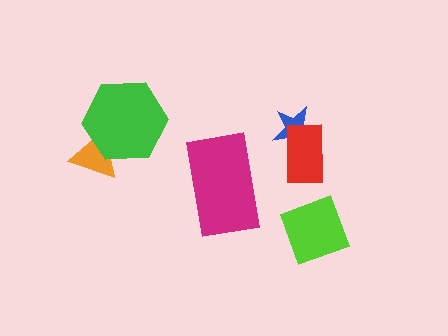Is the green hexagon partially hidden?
No, no other shape covers it.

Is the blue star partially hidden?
Yes, it is partially covered by another shape.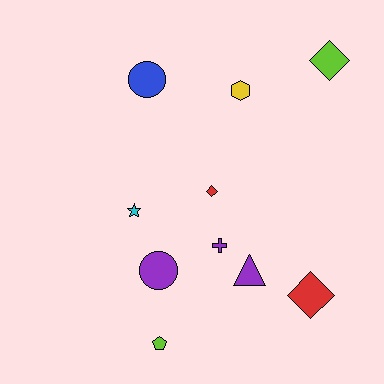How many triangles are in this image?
There is 1 triangle.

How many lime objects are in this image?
There are 2 lime objects.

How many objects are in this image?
There are 10 objects.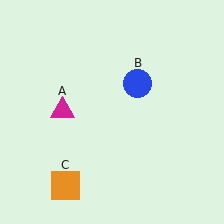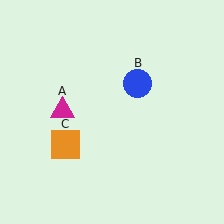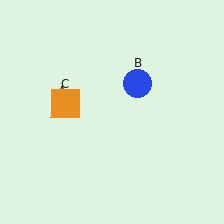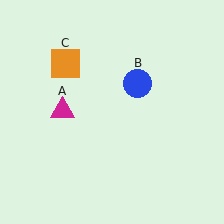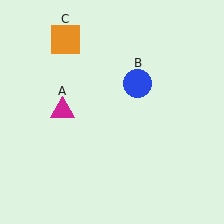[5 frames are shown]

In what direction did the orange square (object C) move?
The orange square (object C) moved up.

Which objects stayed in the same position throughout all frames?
Magenta triangle (object A) and blue circle (object B) remained stationary.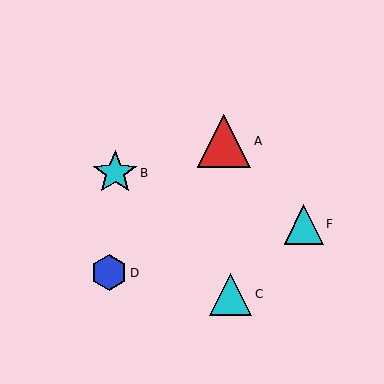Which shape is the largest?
The red triangle (labeled A) is the largest.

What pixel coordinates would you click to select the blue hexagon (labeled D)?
Click at (109, 273) to select the blue hexagon D.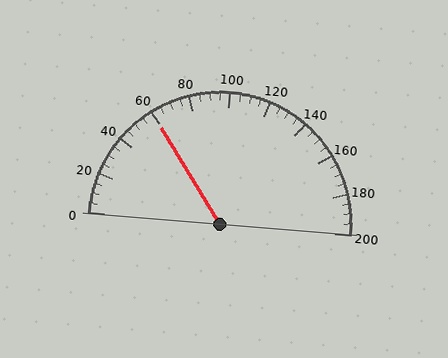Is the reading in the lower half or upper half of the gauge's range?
The reading is in the lower half of the range (0 to 200).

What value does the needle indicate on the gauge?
The needle indicates approximately 60.